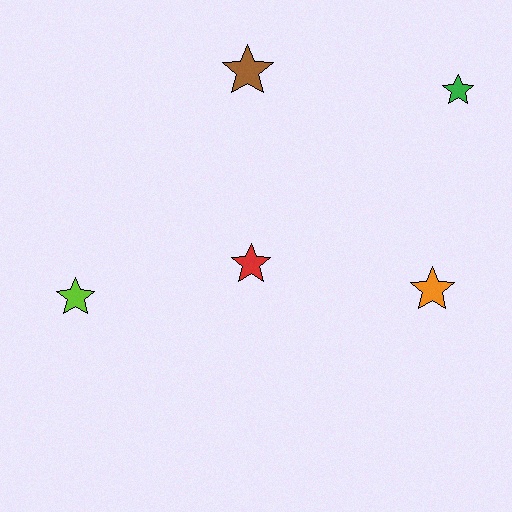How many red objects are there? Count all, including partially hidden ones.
There is 1 red object.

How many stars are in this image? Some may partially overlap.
There are 5 stars.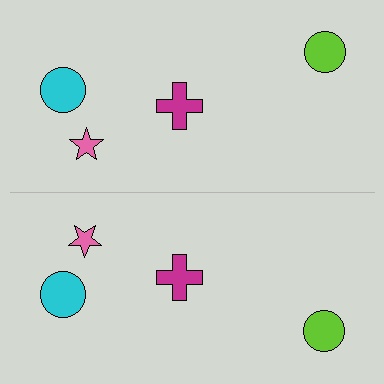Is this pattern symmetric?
Yes, this pattern has bilateral (reflection) symmetry.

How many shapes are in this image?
There are 8 shapes in this image.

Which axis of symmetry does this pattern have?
The pattern has a horizontal axis of symmetry running through the center of the image.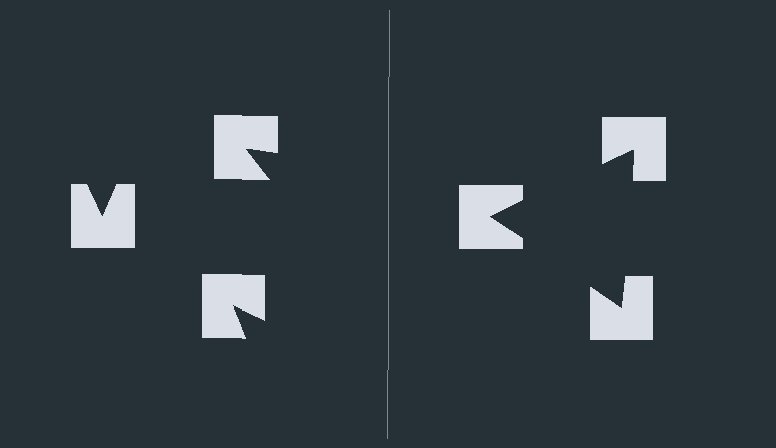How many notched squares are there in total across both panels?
6 — 3 on each side.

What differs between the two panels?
The notched squares are positioned identically on both sides; only the wedge orientations differ. On the right they align to a triangle; on the left they are misaligned.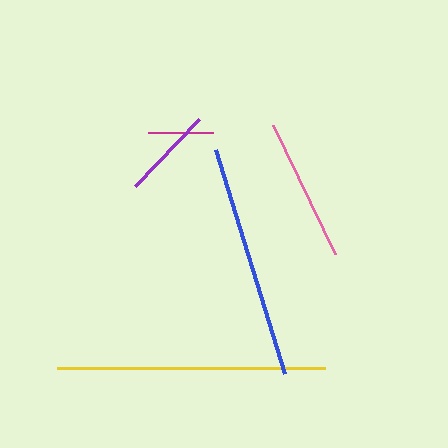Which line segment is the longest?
The yellow line is the longest at approximately 268 pixels.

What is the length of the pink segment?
The pink segment is approximately 142 pixels long.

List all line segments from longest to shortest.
From longest to shortest: yellow, blue, pink, purple, magenta.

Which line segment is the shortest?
The magenta line is the shortest at approximately 65 pixels.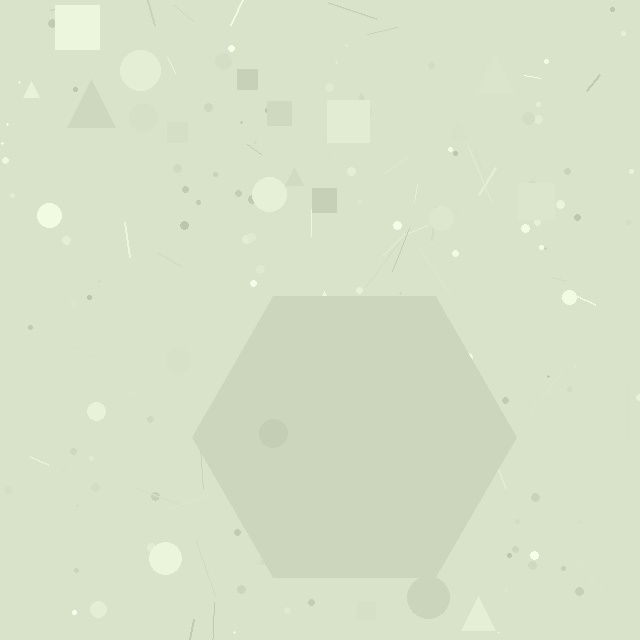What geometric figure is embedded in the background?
A hexagon is embedded in the background.